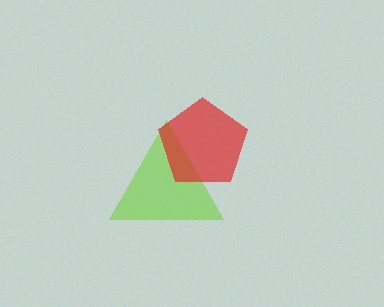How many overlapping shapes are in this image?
There are 2 overlapping shapes in the image.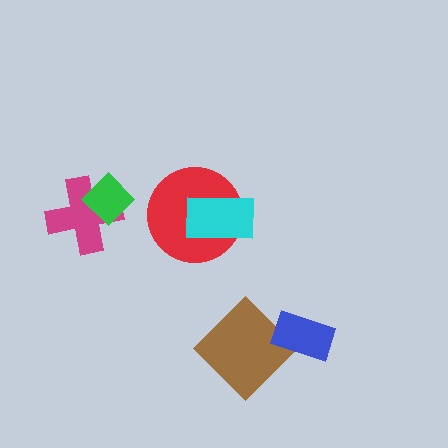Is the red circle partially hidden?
Yes, it is partially covered by another shape.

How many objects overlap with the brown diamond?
0 objects overlap with the brown diamond.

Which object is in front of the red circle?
The cyan rectangle is in front of the red circle.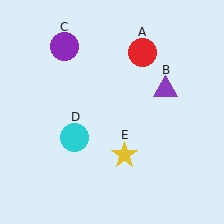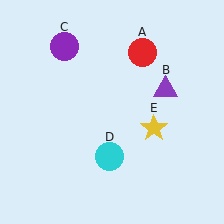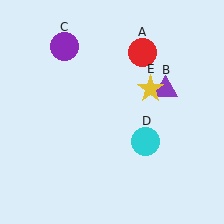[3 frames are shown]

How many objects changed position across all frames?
2 objects changed position: cyan circle (object D), yellow star (object E).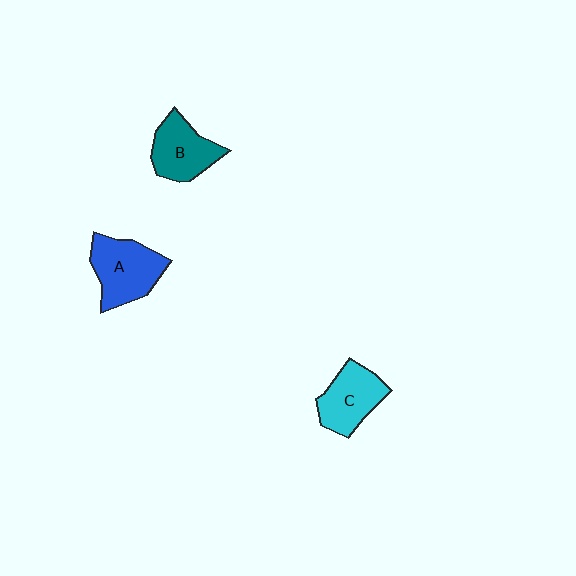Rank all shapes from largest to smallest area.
From largest to smallest: A (blue), C (cyan), B (teal).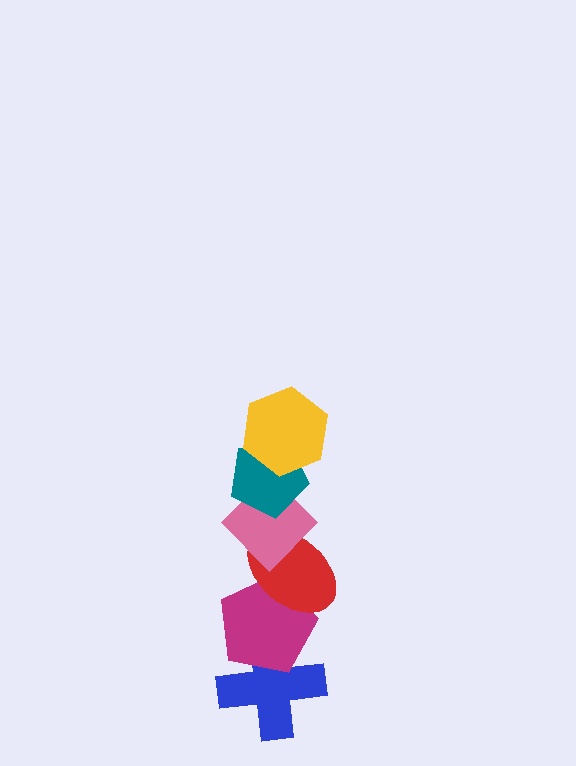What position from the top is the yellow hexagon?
The yellow hexagon is 1st from the top.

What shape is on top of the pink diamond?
The teal pentagon is on top of the pink diamond.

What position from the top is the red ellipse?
The red ellipse is 4th from the top.